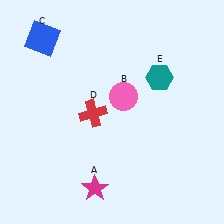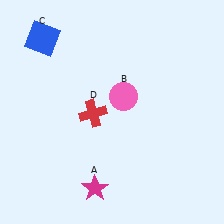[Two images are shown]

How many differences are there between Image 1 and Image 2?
There is 1 difference between the two images.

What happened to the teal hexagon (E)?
The teal hexagon (E) was removed in Image 2. It was in the top-right area of Image 1.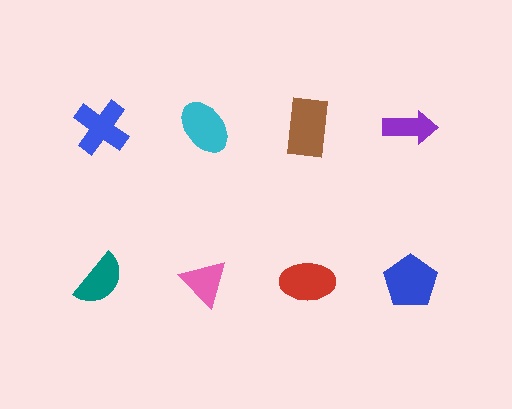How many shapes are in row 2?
4 shapes.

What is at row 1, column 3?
A brown rectangle.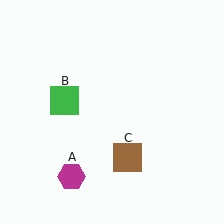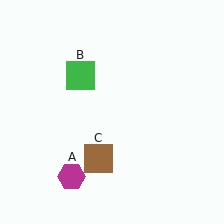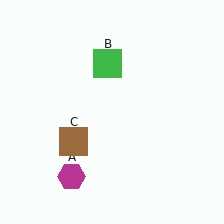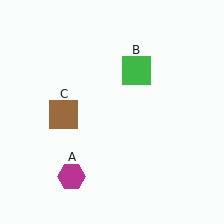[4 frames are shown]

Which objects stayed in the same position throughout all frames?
Magenta hexagon (object A) remained stationary.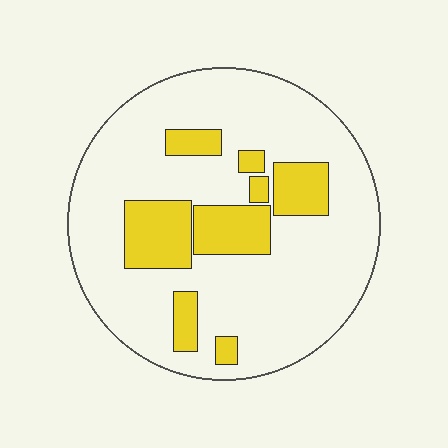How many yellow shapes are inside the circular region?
8.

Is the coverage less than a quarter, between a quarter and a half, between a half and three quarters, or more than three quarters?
Less than a quarter.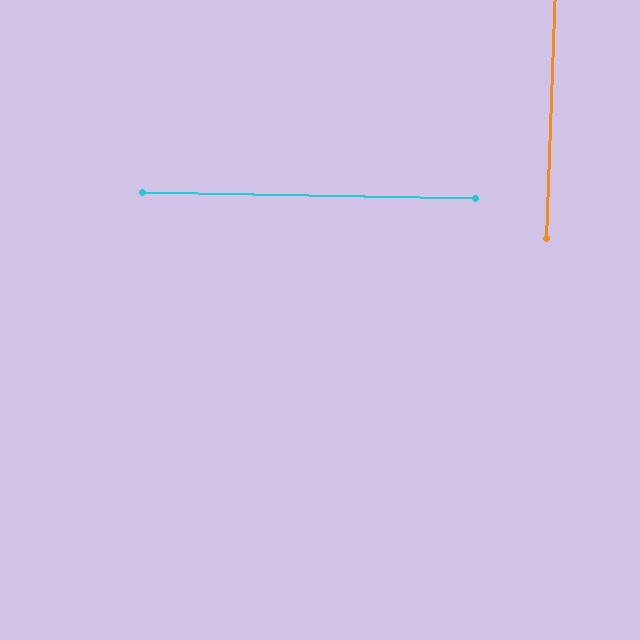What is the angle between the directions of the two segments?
Approximately 89 degrees.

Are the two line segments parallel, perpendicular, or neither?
Perpendicular — they meet at approximately 89°.